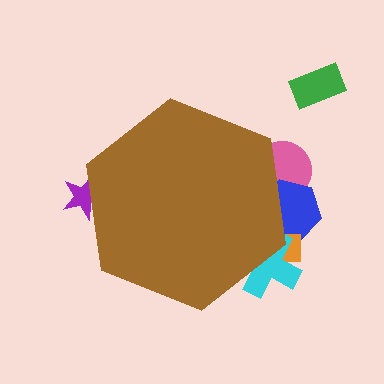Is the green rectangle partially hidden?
No, the green rectangle is fully visible.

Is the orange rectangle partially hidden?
Yes, the orange rectangle is partially hidden behind the brown hexagon.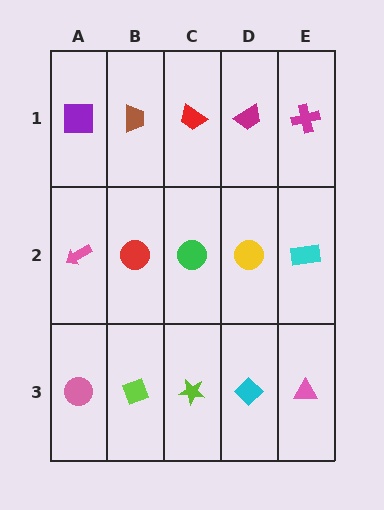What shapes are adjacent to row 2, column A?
A purple square (row 1, column A), a pink circle (row 3, column A), a red circle (row 2, column B).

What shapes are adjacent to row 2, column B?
A brown trapezoid (row 1, column B), a lime diamond (row 3, column B), a pink arrow (row 2, column A), a green circle (row 2, column C).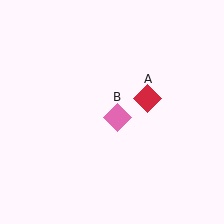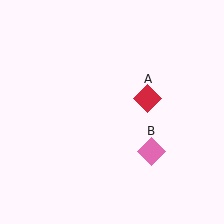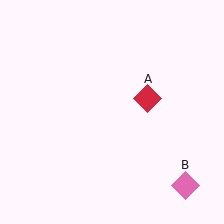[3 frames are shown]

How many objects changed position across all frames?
1 object changed position: pink diamond (object B).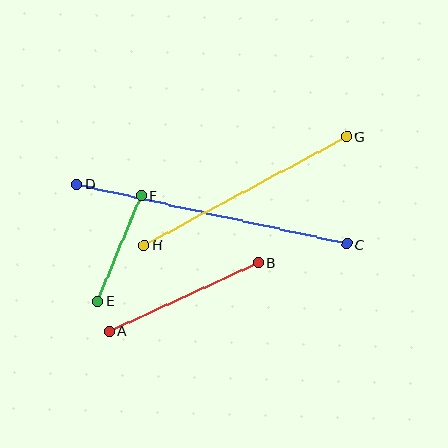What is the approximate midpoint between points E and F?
The midpoint is at approximately (119, 248) pixels.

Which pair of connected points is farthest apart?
Points C and D are farthest apart.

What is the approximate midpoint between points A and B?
The midpoint is at approximately (184, 297) pixels.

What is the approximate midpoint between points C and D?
The midpoint is at approximately (212, 214) pixels.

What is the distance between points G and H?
The distance is approximately 230 pixels.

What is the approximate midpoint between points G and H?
The midpoint is at approximately (245, 191) pixels.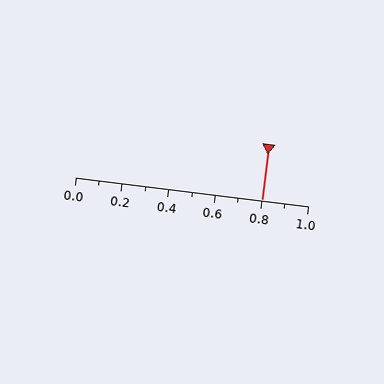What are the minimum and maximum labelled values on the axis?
The axis runs from 0.0 to 1.0.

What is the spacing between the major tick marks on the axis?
The major ticks are spaced 0.2 apart.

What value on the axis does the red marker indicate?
The marker indicates approximately 0.8.